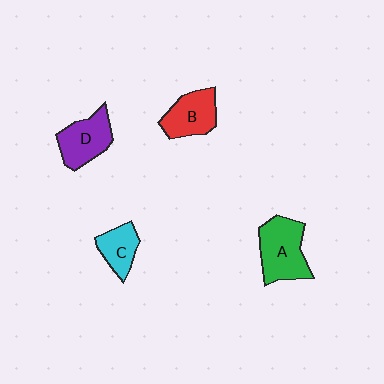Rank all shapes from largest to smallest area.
From largest to smallest: A (green), D (purple), B (red), C (cyan).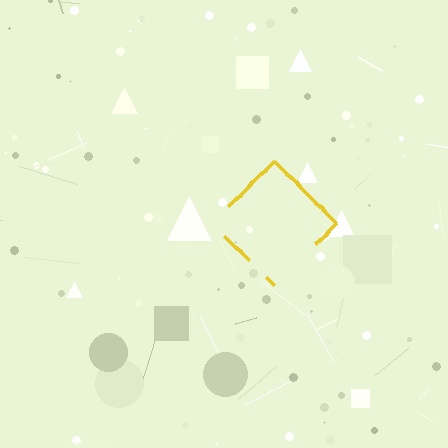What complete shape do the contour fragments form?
The contour fragments form a diamond.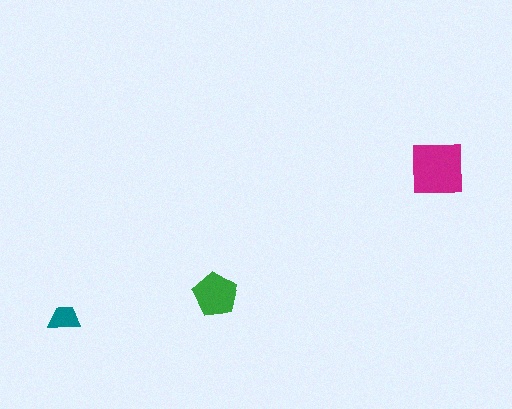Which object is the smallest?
The teal trapezoid.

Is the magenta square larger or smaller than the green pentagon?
Larger.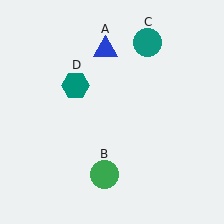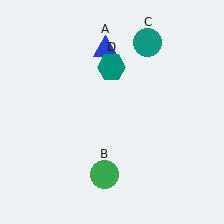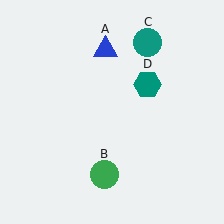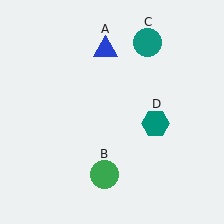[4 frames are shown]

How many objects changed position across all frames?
1 object changed position: teal hexagon (object D).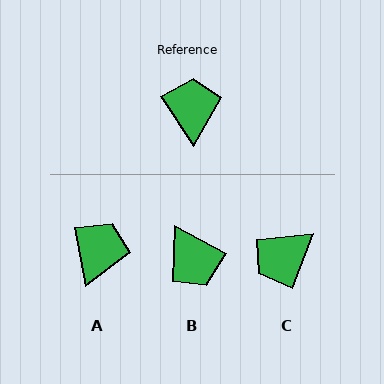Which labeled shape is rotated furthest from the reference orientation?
B, about 152 degrees away.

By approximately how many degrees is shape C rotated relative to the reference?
Approximately 126 degrees counter-clockwise.